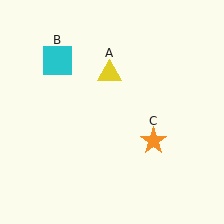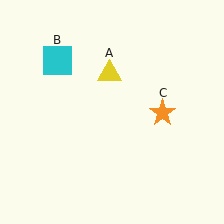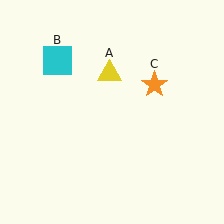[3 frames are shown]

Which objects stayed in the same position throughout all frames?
Yellow triangle (object A) and cyan square (object B) remained stationary.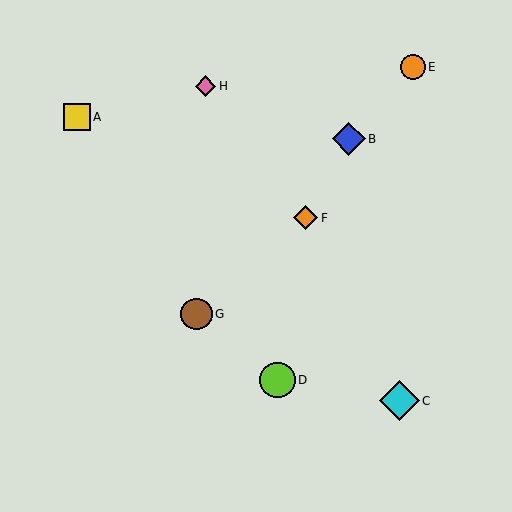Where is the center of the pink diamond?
The center of the pink diamond is at (206, 86).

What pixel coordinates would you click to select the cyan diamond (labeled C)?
Click at (399, 401) to select the cyan diamond C.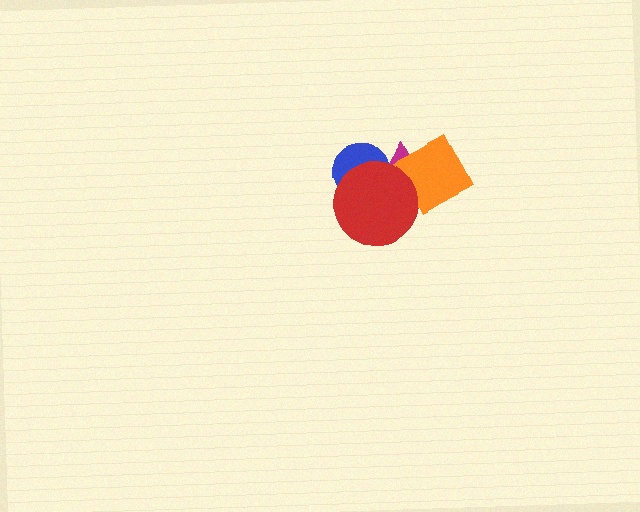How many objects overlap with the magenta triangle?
3 objects overlap with the magenta triangle.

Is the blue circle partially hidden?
Yes, it is partially covered by another shape.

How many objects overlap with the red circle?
2 objects overlap with the red circle.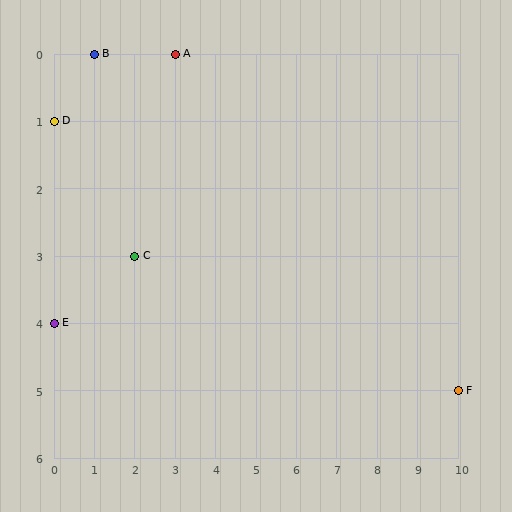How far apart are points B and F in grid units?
Points B and F are 9 columns and 5 rows apart (about 10.3 grid units diagonally).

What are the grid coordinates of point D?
Point D is at grid coordinates (0, 1).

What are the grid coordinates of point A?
Point A is at grid coordinates (3, 0).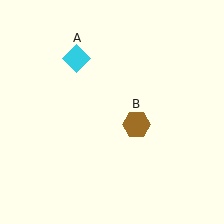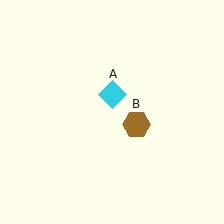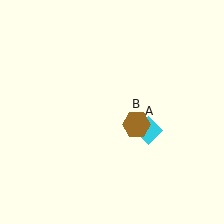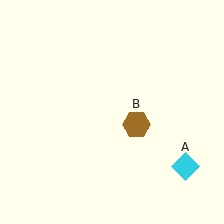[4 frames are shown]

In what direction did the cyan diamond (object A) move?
The cyan diamond (object A) moved down and to the right.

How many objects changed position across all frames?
1 object changed position: cyan diamond (object A).